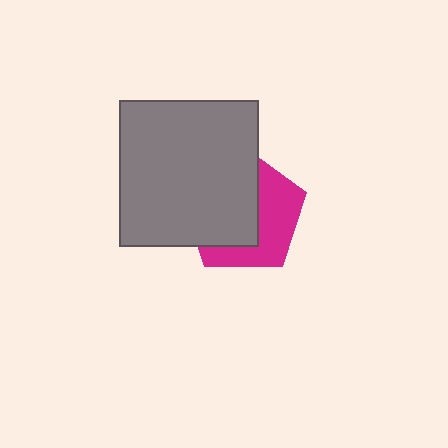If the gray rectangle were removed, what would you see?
You would see the complete magenta pentagon.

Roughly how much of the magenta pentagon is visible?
A small part of it is visible (roughly 44%).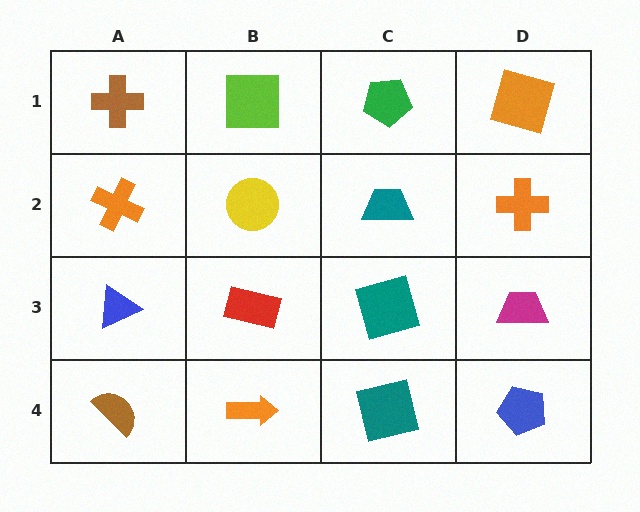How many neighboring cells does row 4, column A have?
2.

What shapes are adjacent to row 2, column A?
A brown cross (row 1, column A), a blue triangle (row 3, column A), a yellow circle (row 2, column B).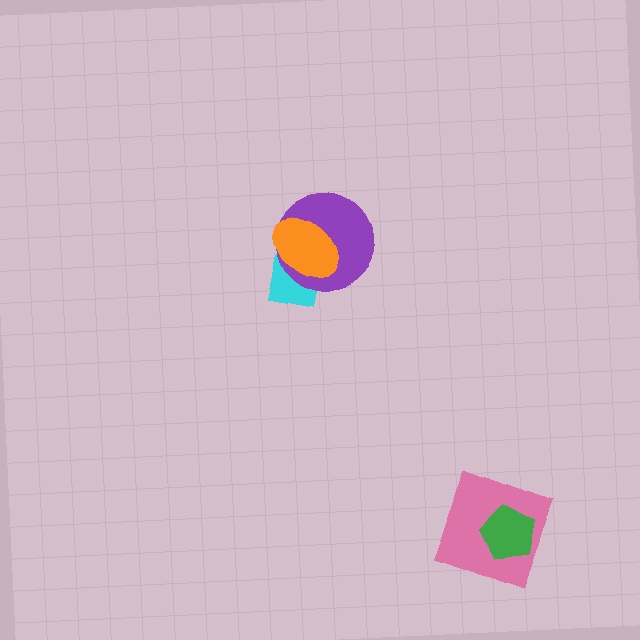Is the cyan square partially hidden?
Yes, it is partially covered by another shape.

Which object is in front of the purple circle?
The orange ellipse is in front of the purple circle.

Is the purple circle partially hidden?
Yes, it is partially covered by another shape.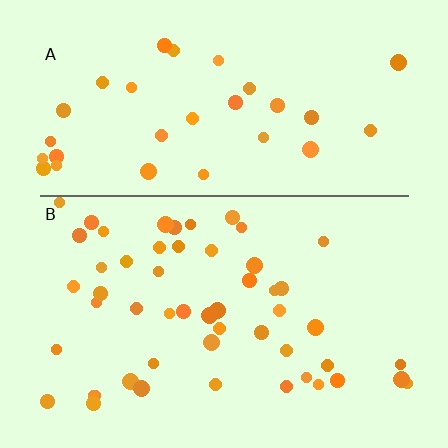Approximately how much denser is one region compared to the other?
Approximately 1.6× — region B over region A.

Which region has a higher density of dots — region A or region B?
B (the bottom).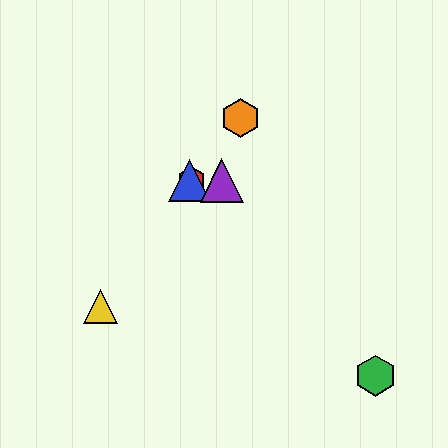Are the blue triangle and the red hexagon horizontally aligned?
Yes, both are at y≈181.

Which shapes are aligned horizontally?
The red hexagon, the blue triangle, the purple triangle are aligned horizontally.